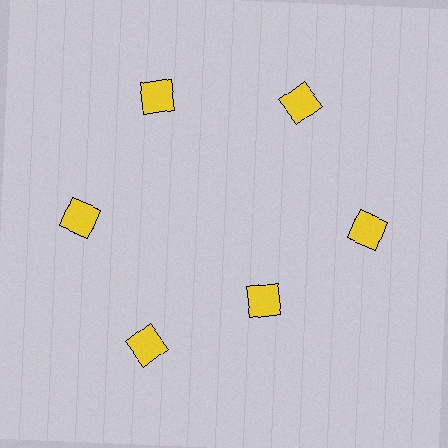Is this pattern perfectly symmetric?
No. The 6 yellow squares are arranged in a ring, but one element near the 5 o'clock position is pulled inward toward the center, breaking the 6-fold rotational symmetry.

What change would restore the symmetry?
The symmetry would be restored by moving it outward, back onto the ring so that all 6 squares sit at equal angles and equal distance from the center.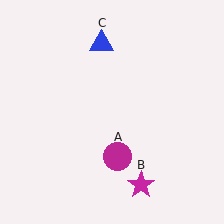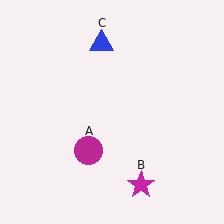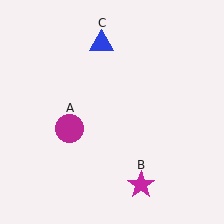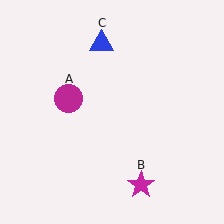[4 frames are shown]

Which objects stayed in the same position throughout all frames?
Magenta star (object B) and blue triangle (object C) remained stationary.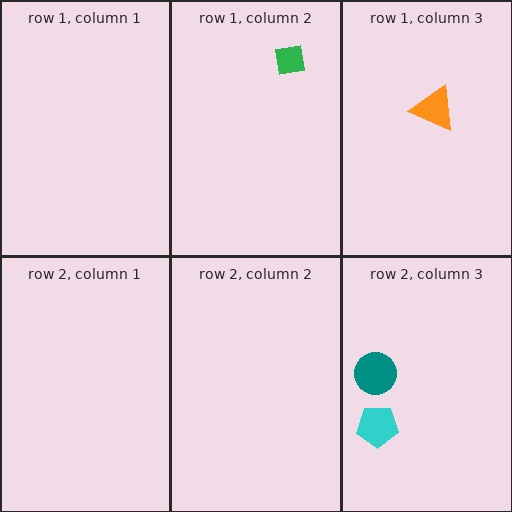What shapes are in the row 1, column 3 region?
The orange triangle.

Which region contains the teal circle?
The row 2, column 3 region.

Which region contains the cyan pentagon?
The row 2, column 3 region.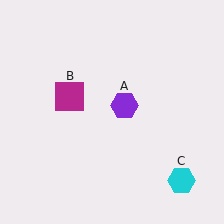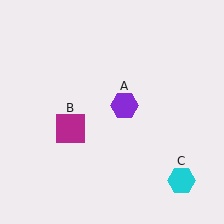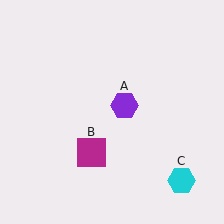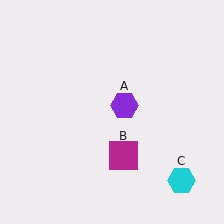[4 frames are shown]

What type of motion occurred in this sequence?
The magenta square (object B) rotated counterclockwise around the center of the scene.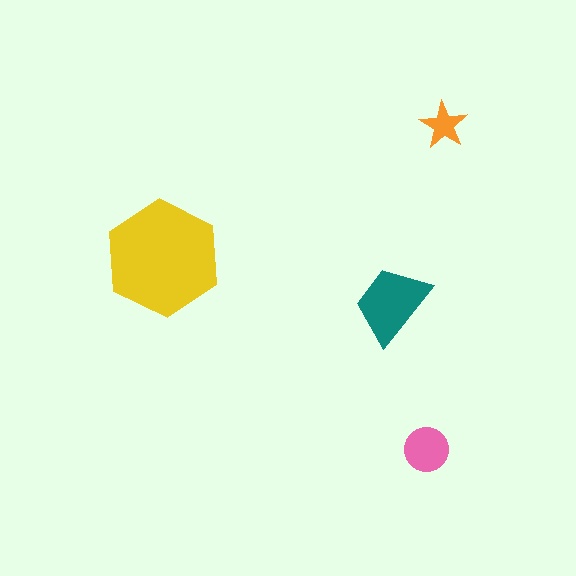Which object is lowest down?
The pink circle is bottommost.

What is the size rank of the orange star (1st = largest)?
4th.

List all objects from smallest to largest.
The orange star, the pink circle, the teal trapezoid, the yellow hexagon.